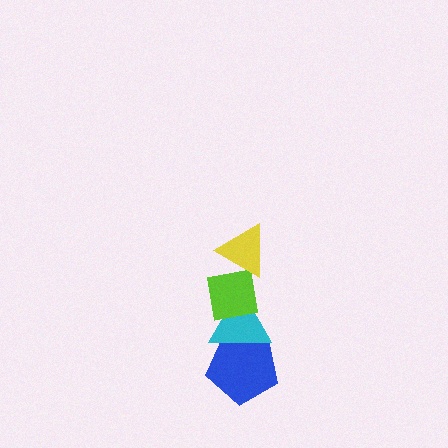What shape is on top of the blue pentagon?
The cyan triangle is on top of the blue pentagon.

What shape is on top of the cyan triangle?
The lime square is on top of the cyan triangle.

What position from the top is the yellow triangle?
The yellow triangle is 1st from the top.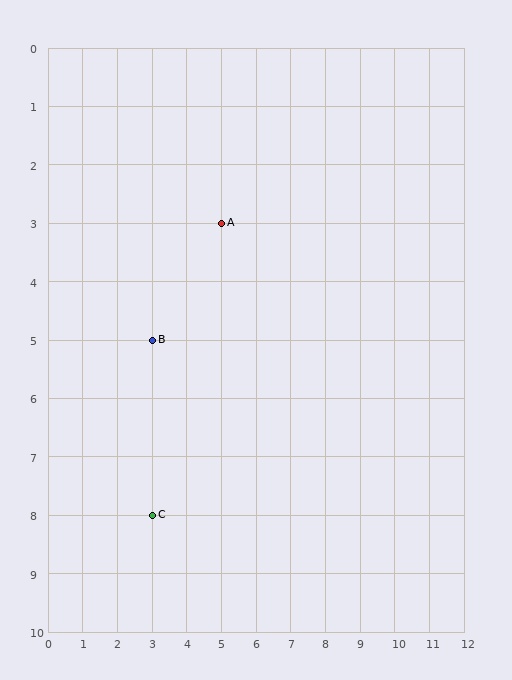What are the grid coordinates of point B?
Point B is at grid coordinates (3, 5).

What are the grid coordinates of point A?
Point A is at grid coordinates (5, 3).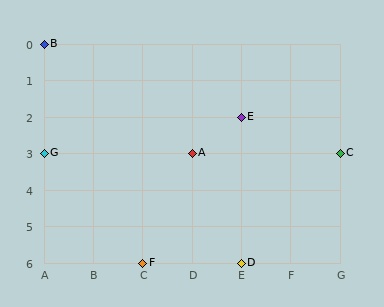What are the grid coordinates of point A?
Point A is at grid coordinates (D, 3).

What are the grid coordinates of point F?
Point F is at grid coordinates (C, 6).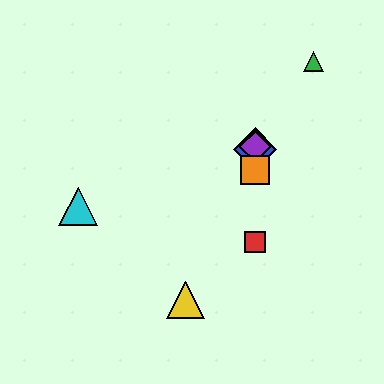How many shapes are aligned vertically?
4 shapes (the red square, the blue diamond, the purple diamond, the orange square) are aligned vertically.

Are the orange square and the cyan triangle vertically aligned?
No, the orange square is at x≈255 and the cyan triangle is at x≈78.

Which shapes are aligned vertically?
The red square, the blue diamond, the purple diamond, the orange square are aligned vertically.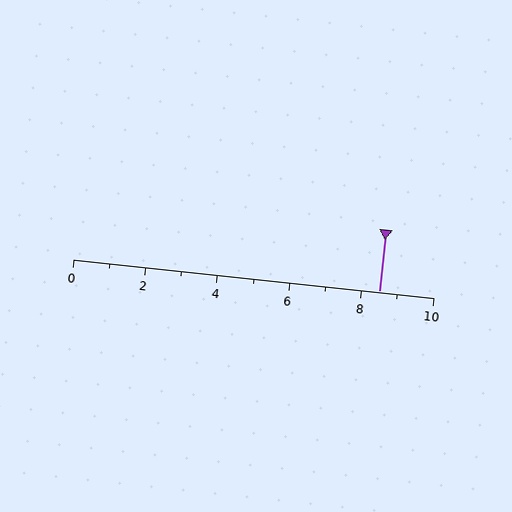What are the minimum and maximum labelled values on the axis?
The axis runs from 0 to 10.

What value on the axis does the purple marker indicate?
The marker indicates approximately 8.5.